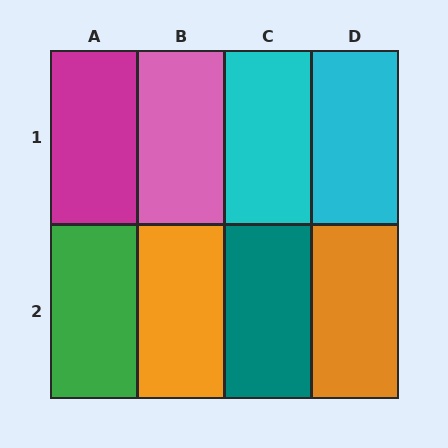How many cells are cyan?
2 cells are cyan.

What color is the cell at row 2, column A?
Green.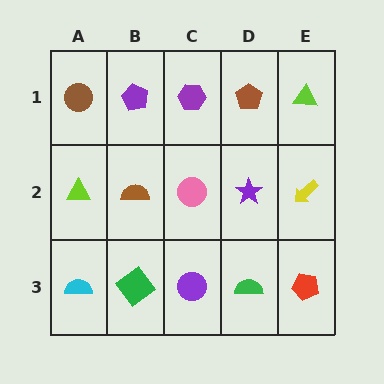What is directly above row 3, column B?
A brown semicircle.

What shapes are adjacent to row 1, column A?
A lime triangle (row 2, column A), a purple pentagon (row 1, column B).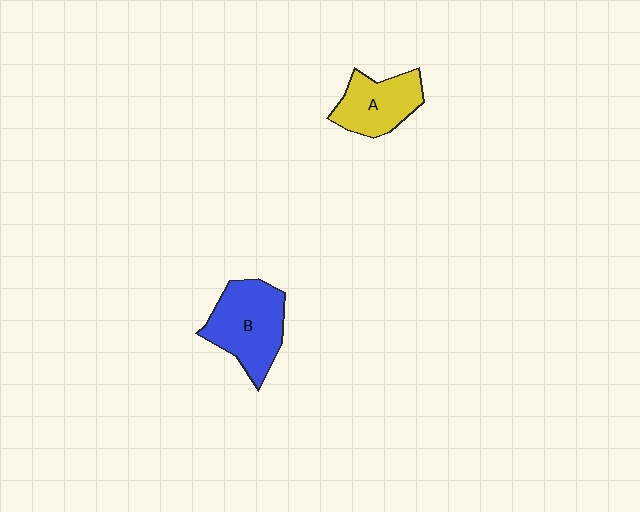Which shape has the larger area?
Shape B (blue).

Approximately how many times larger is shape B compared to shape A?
Approximately 1.3 times.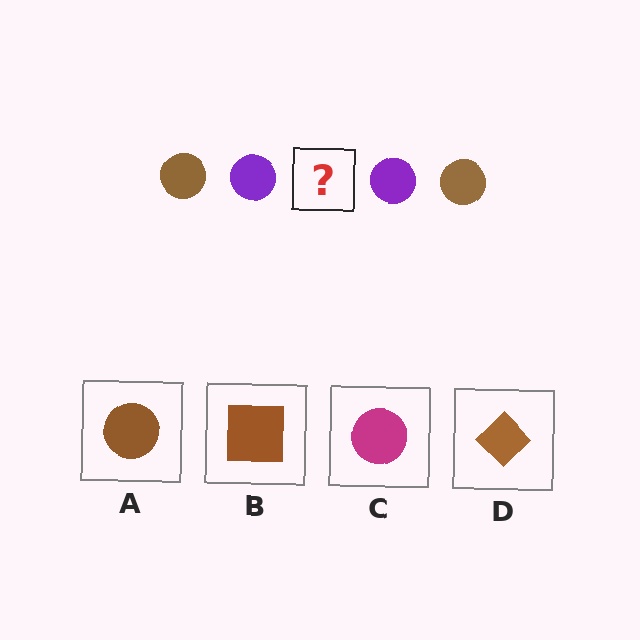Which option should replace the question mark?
Option A.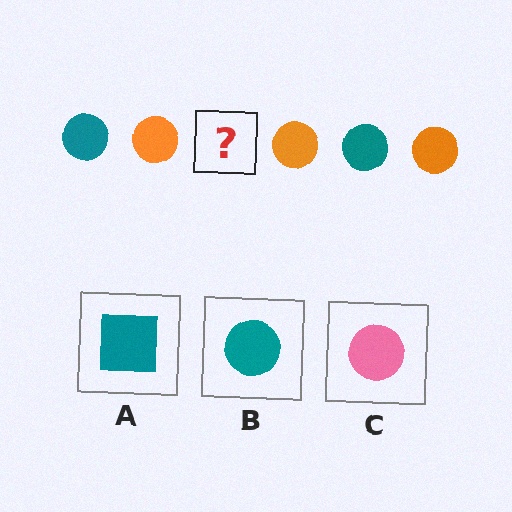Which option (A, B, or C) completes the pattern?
B.